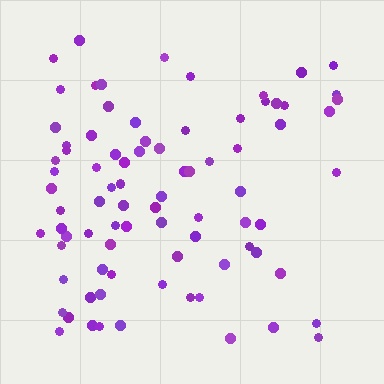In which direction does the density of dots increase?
From right to left, with the left side densest.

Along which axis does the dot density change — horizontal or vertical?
Horizontal.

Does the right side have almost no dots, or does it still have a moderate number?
Still a moderate number, just noticeably fewer than the left.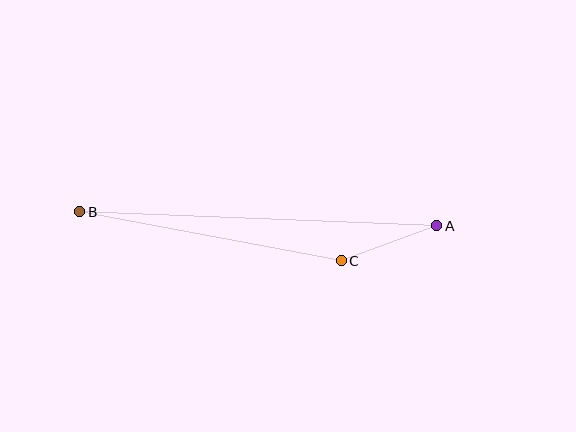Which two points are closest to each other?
Points A and C are closest to each other.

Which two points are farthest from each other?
Points A and B are farthest from each other.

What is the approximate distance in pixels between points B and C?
The distance between B and C is approximately 266 pixels.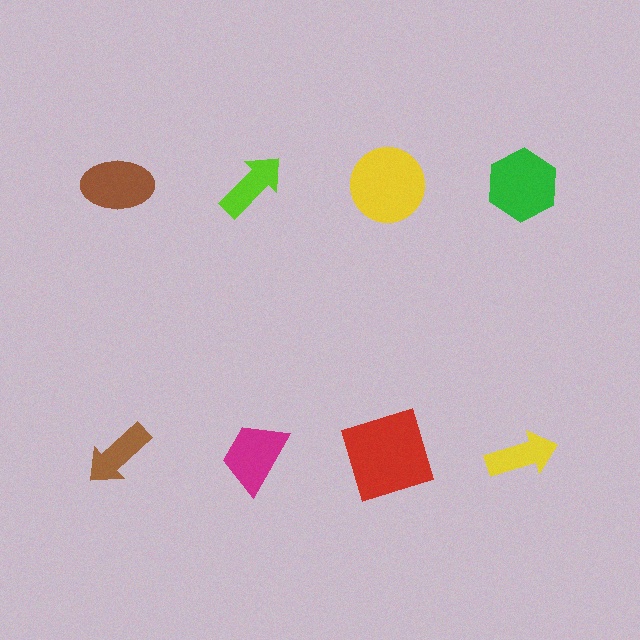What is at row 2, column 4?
A yellow arrow.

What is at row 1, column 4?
A green hexagon.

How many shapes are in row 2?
4 shapes.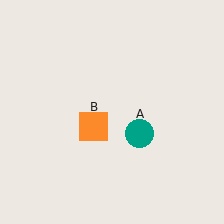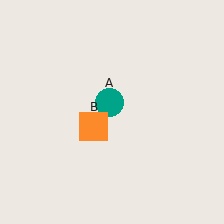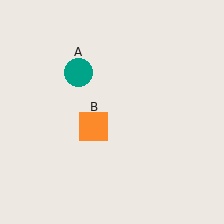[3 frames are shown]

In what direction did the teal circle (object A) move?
The teal circle (object A) moved up and to the left.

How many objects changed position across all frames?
1 object changed position: teal circle (object A).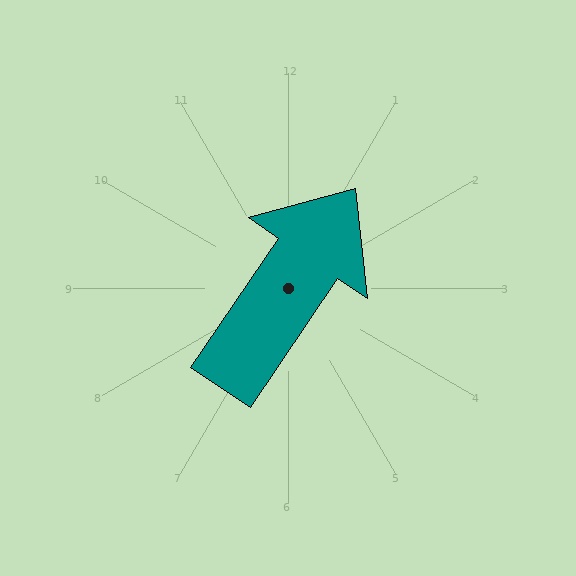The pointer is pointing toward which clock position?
Roughly 1 o'clock.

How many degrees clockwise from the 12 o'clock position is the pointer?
Approximately 34 degrees.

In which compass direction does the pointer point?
Northeast.